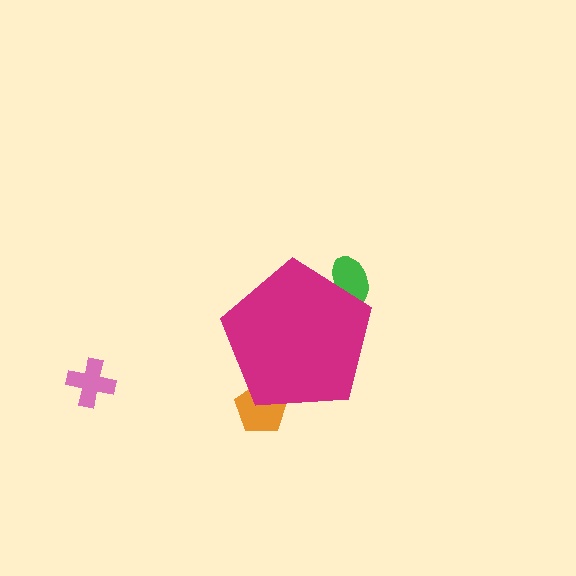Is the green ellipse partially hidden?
Yes, the green ellipse is partially hidden behind the magenta pentagon.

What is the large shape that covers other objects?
A magenta pentagon.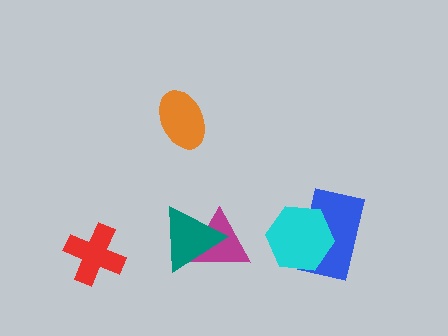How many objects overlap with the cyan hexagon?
1 object overlaps with the cyan hexagon.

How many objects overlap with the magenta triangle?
1 object overlaps with the magenta triangle.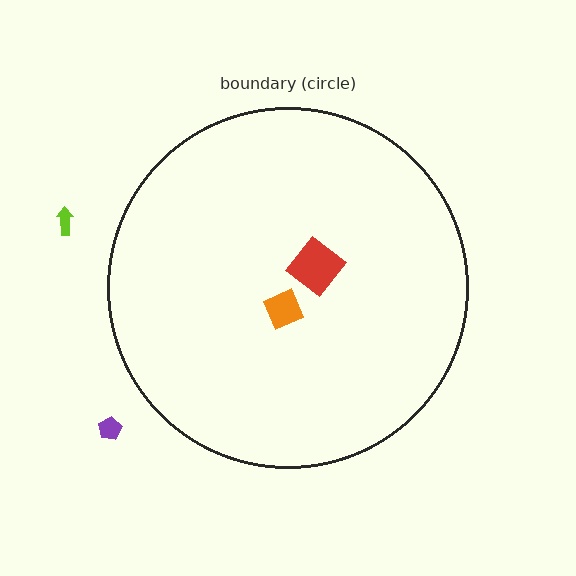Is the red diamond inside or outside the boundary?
Inside.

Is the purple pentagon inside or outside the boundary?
Outside.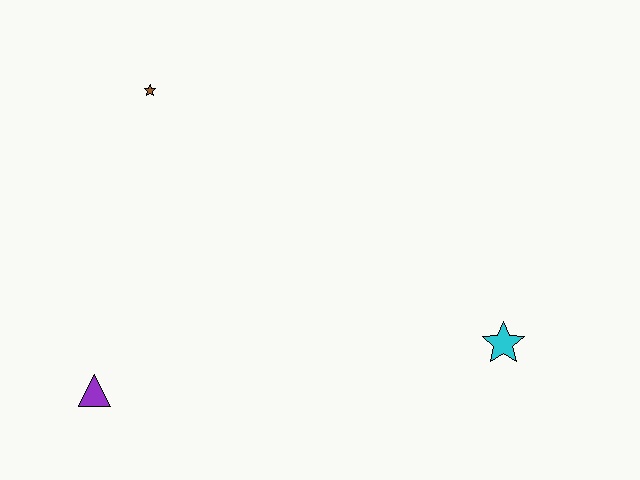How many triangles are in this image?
There is 1 triangle.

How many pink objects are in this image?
There are no pink objects.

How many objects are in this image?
There are 3 objects.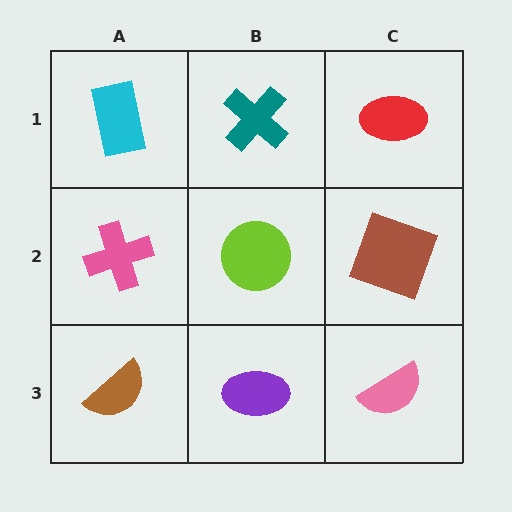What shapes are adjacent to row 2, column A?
A cyan rectangle (row 1, column A), a brown semicircle (row 3, column A), a lime circle (row 2, column B).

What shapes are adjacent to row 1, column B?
A lime circle (row 2, column B), a cyan rectangle (row 1, column A), a red ellipse (row 1, column C).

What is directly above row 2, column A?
A cyan rectangle.